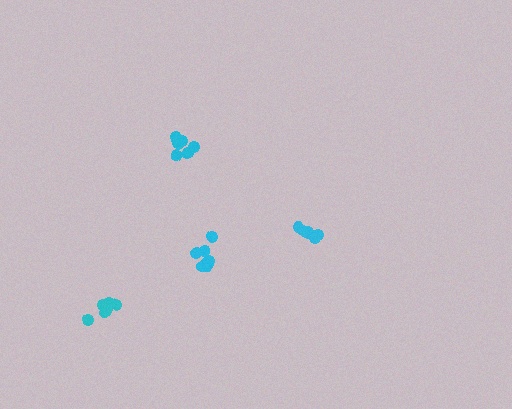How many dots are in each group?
Group 1: 6 dots, Group 2: 8 dots, Group 3: 6 dots, Group 4: 7 dots (27 total).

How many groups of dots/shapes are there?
There are 4 groups.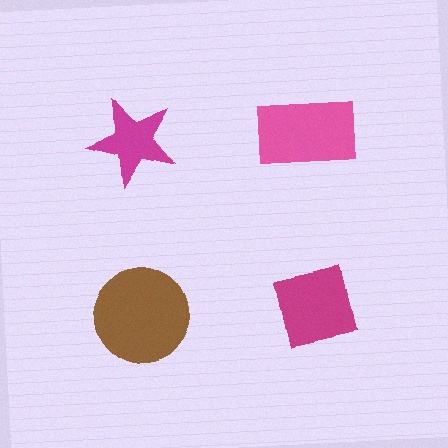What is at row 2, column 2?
A magenta square.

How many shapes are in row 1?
2 shapes.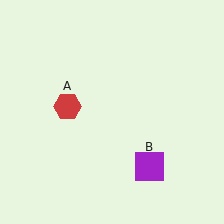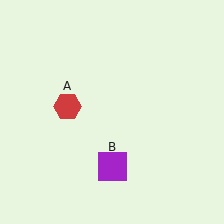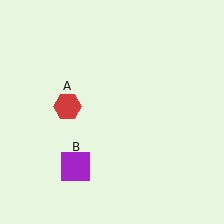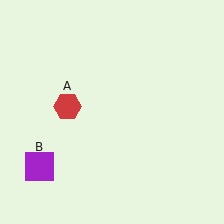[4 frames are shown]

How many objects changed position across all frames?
1 object changed position: purple square (object B).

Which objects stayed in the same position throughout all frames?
Red hexagon (object A) remained stationary.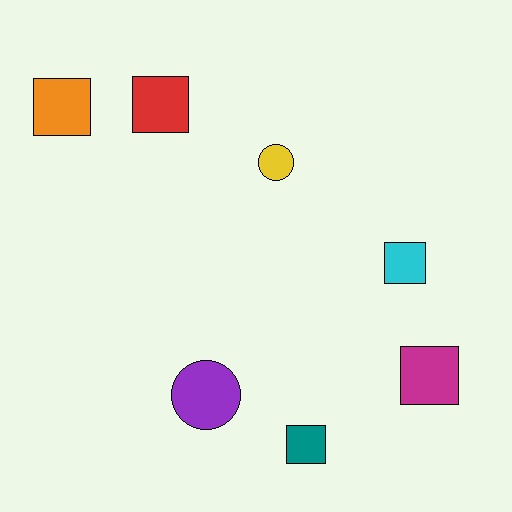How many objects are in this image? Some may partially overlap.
There are 7 objects.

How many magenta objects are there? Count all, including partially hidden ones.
There is 1 magenta object.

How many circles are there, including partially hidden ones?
There are 2 circles.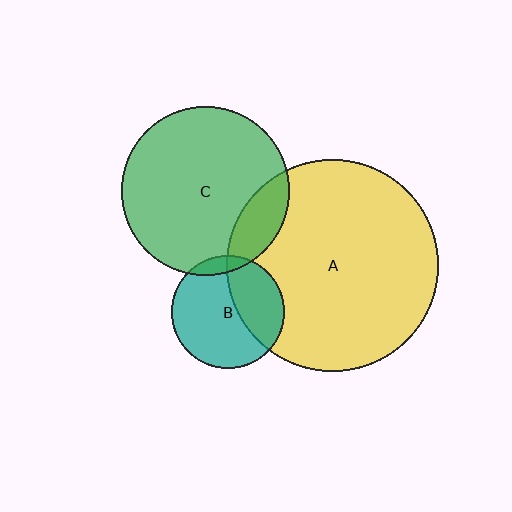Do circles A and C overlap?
Yes.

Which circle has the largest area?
Circle A (yellow).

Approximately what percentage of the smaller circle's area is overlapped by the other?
Approximately 15%.